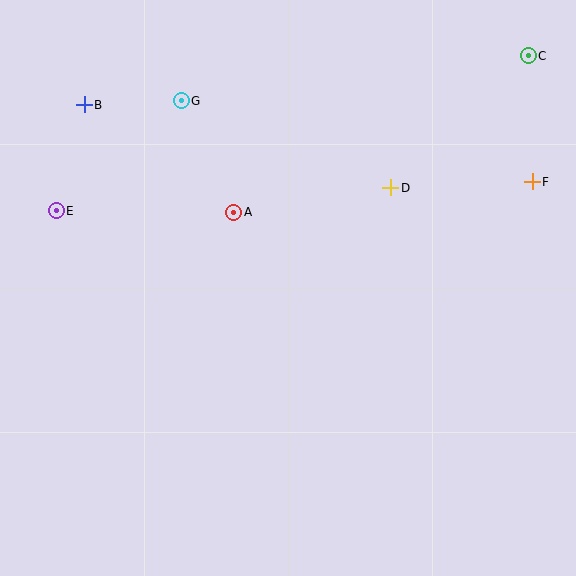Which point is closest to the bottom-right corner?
Point F is closest to the bottom-right corner.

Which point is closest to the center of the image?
Point A at (234, 212) is closest to the center.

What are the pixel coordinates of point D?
Point D is at (391, 188).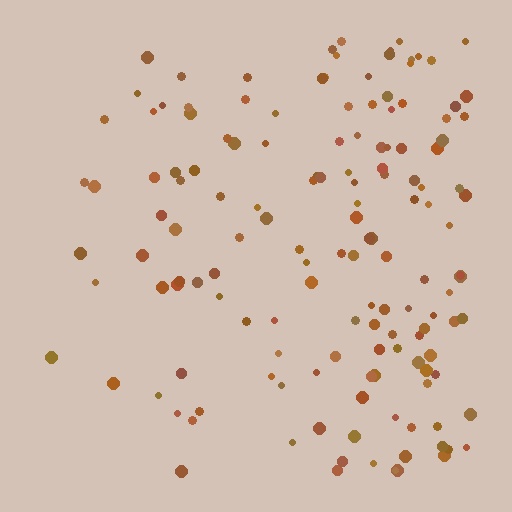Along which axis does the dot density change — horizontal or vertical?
Horizontal.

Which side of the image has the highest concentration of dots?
The right.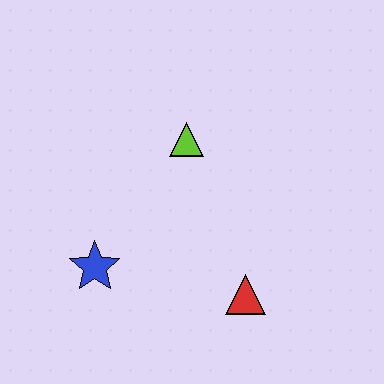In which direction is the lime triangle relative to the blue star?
The lime triangle is above the blue star.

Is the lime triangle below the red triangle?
No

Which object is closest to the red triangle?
The blue star is closest to the red triangle.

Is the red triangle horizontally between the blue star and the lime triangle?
No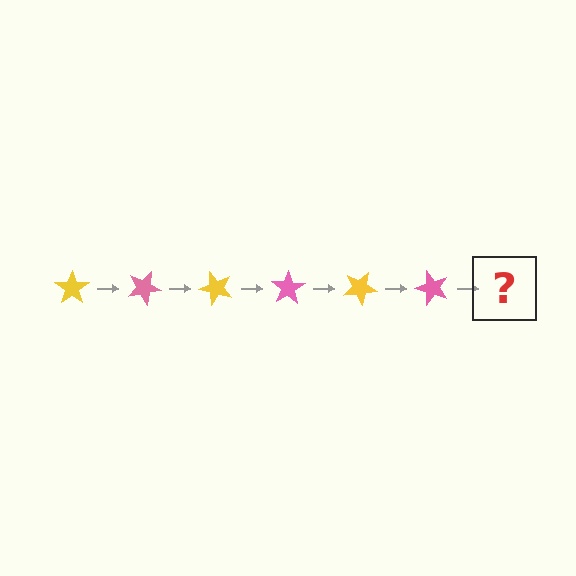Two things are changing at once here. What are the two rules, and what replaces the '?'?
The two rules are that it rotates 25 degrees each step and the color cycles through yellow and pink. The '?' should be a yellow star, rotated 150 degrees from the start.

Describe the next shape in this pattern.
It should be a yellow star, rotated 150 degrees from the start.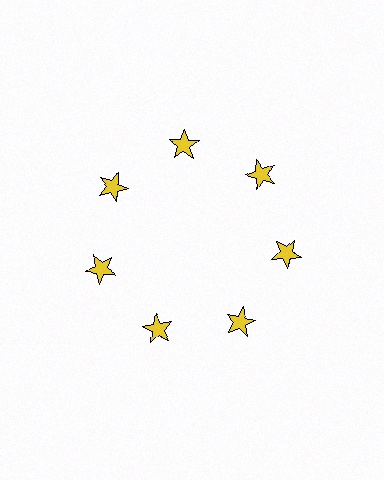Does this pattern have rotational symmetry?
Yes, this pattern has 7-fold rotational symmetry. It looks the same after rotating 51 degrees around the center.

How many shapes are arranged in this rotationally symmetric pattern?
There are 7 shapes, arranged in 7 groups of 1.